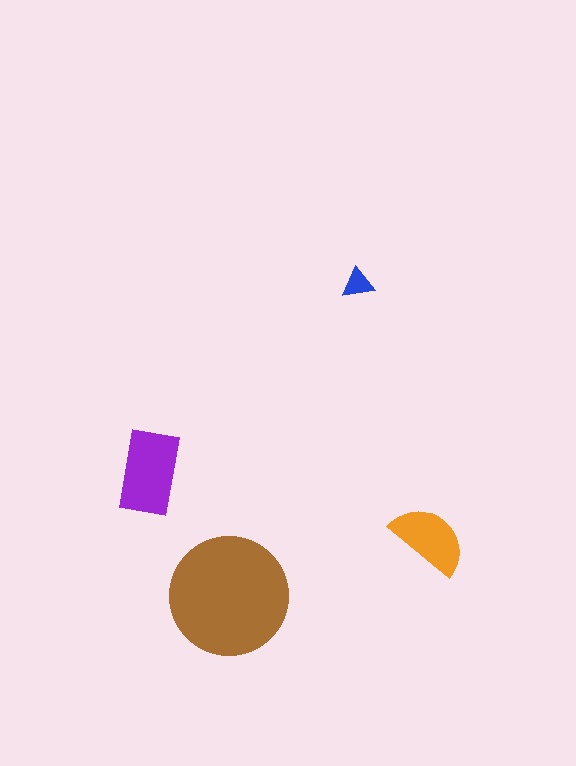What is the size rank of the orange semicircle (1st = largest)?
3rd.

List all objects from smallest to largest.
The blue triangle, the orange semicircle, the purple rectangle, the brown circle.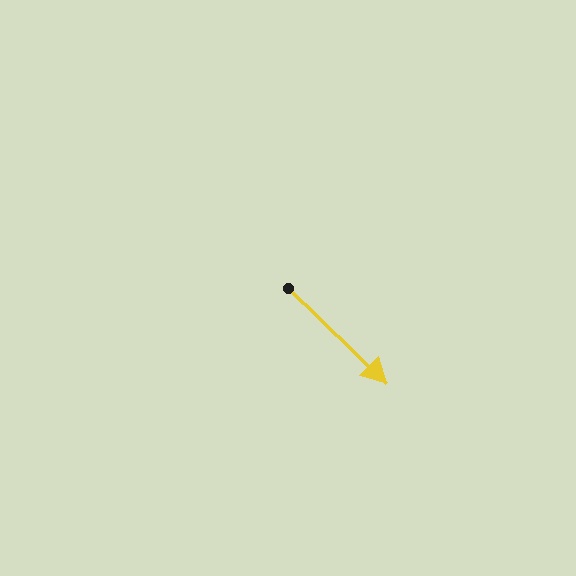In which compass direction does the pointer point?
Southeast.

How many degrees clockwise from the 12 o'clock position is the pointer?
Approximately 134 degrees.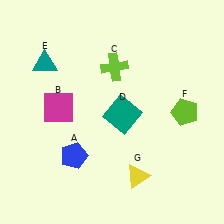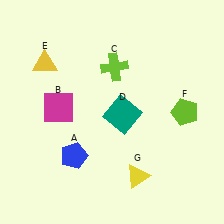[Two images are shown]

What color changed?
The triangle (E) changed from teal in Image 1 to yellow in Image 2.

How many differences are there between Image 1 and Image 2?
There is 1 difference between the two images.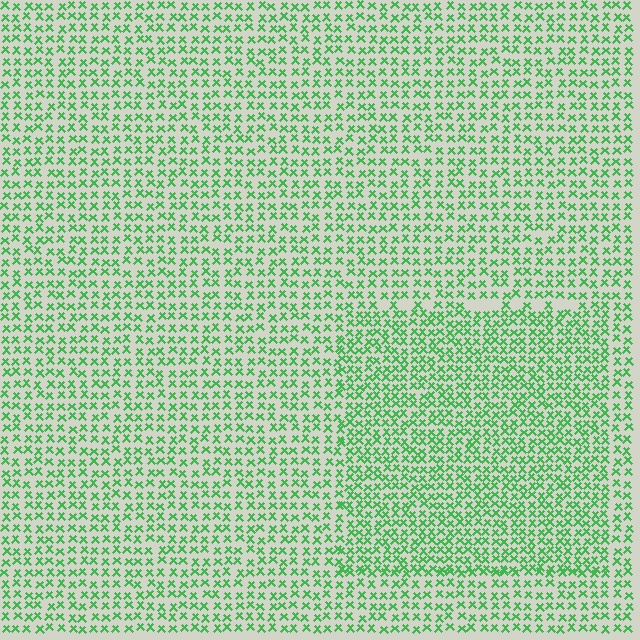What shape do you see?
I see a rectangle.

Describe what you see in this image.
The image contains small green elements arranged at two different densities. A rectangle-shaped region is visible where the elements are more densely packed than the surrounding area.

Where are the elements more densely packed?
The elements are more densely packed inside the rectangle boundary.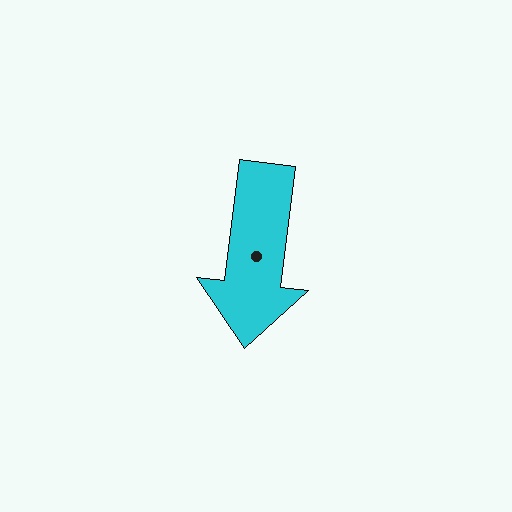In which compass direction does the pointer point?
South.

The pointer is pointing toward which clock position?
Roughly 6 o'clock.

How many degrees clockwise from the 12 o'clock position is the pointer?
Approximately 187 degrees.